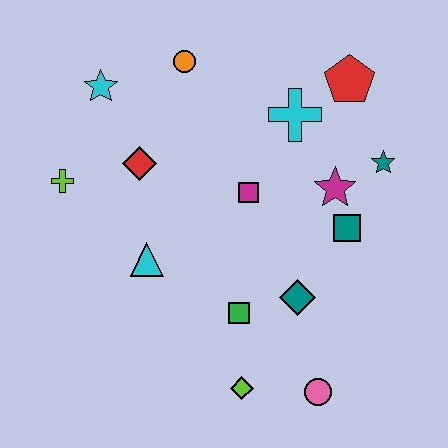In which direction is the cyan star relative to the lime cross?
The cyan star is above the lime cross.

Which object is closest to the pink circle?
The lime diamond is closest to the pink circle.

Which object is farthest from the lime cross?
The pink circle is farthest from the lime cross.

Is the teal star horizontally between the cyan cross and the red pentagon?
No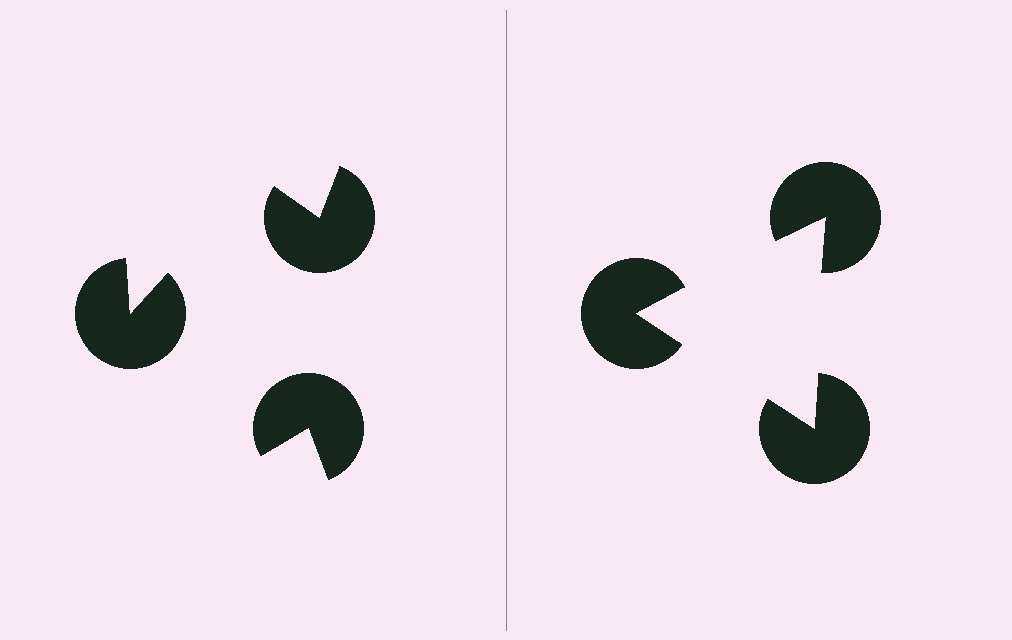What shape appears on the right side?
An illusory triangle.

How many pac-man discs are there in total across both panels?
6 — 3 on each side.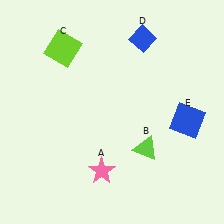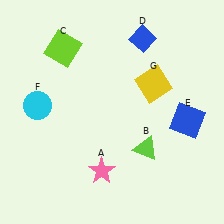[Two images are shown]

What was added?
A cyan circle (F), a yellow square (G) were added in Image 2.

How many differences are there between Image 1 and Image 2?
There are 2 differences between the two images.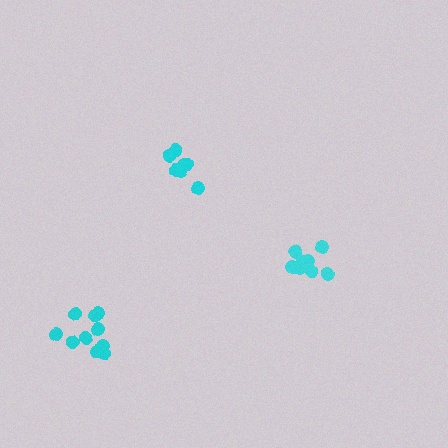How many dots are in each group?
Group 1: 7 dots, Group 2: 8 dots, Group 3: 10 dots (25 total).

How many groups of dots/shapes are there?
There are 3 groups.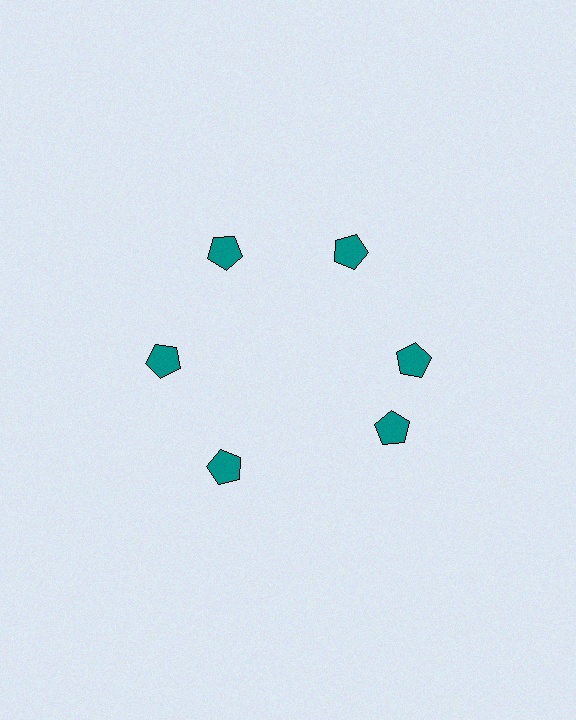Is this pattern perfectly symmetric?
No. The 6 teal pentagons are arranged in a ring, but one element near the 5 o'clock position is rotated out of alignment along the ring, breaking the 6-fold rotational symmetry.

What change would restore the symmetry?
The symmetry would be restored by rotating it back into even spacing with its neighbors so that all 6 pentagons sit at equal angles and equal distance from the center.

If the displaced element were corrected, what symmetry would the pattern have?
It would have 6-fold rotational symmetry — the pattern would map onto itself every 60 degrees.